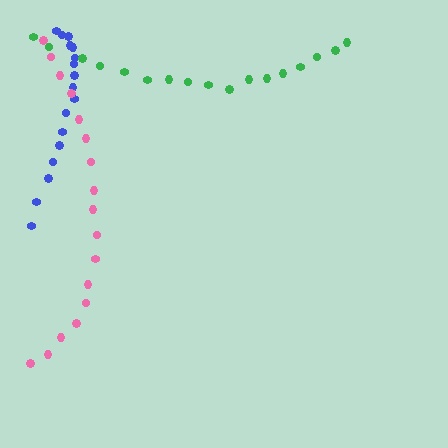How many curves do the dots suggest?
There are 3 distinct paths.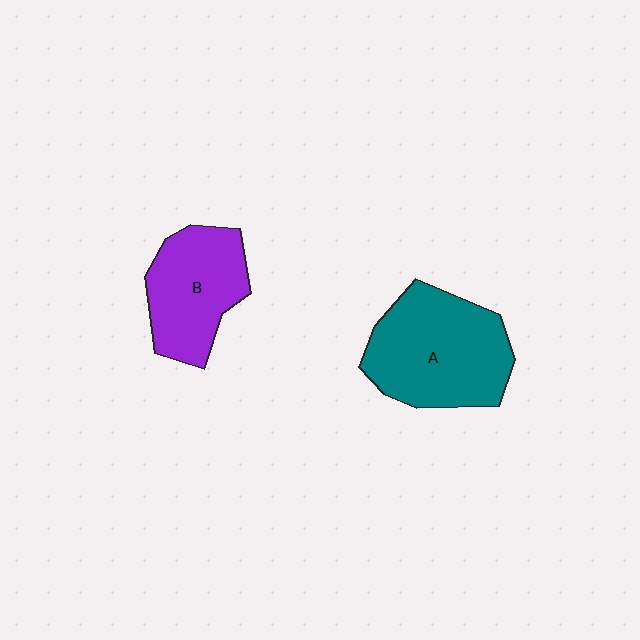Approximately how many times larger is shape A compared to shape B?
Approximately 1.3 times.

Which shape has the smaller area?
Shape B (purple).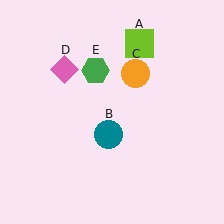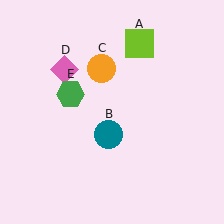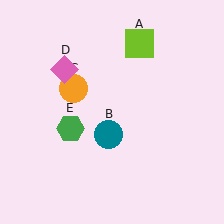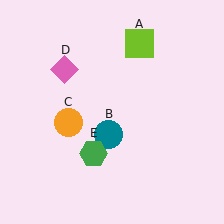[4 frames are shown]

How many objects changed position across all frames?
2 objects changed position: orange circle (object C), green hexagon (object E).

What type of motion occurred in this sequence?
The orange circle (object C), green hexagon (object E) rotated counterclockwise around the center of the scene.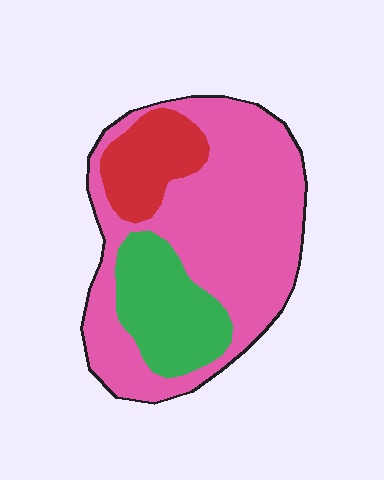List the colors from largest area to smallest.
From largest to smallest: pink, green, red.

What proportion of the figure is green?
Green covers 21% of the figure.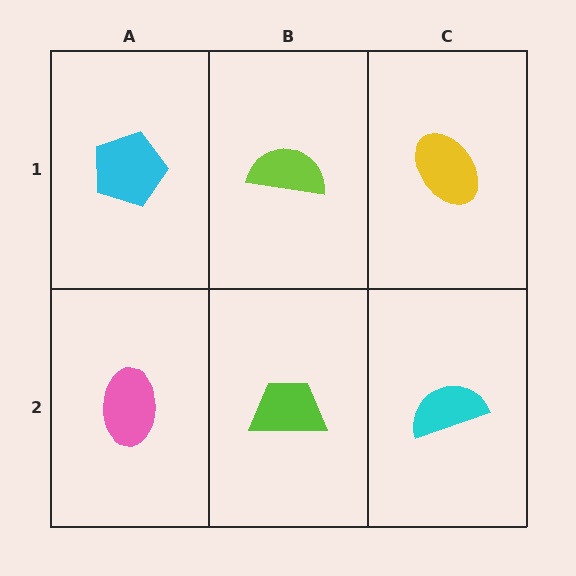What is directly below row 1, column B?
A lime trapezoid.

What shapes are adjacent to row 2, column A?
A cyan pentagon (row 1, column A), a lime trapezoid (row 2, column B).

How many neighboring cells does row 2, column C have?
2.